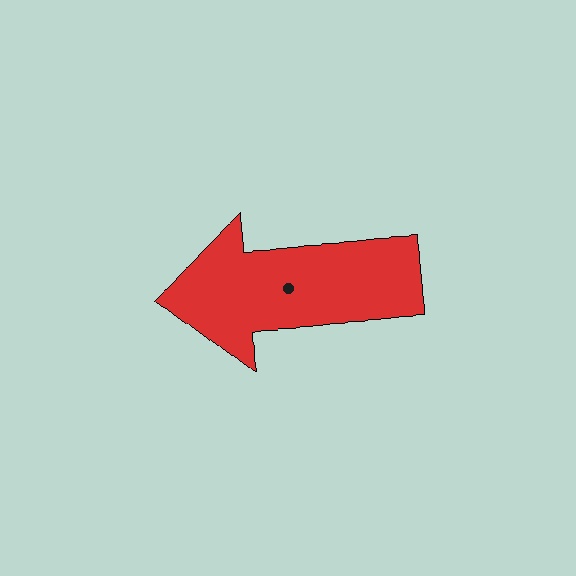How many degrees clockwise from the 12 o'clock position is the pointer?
Approximately 267 degrees.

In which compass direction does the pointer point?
West.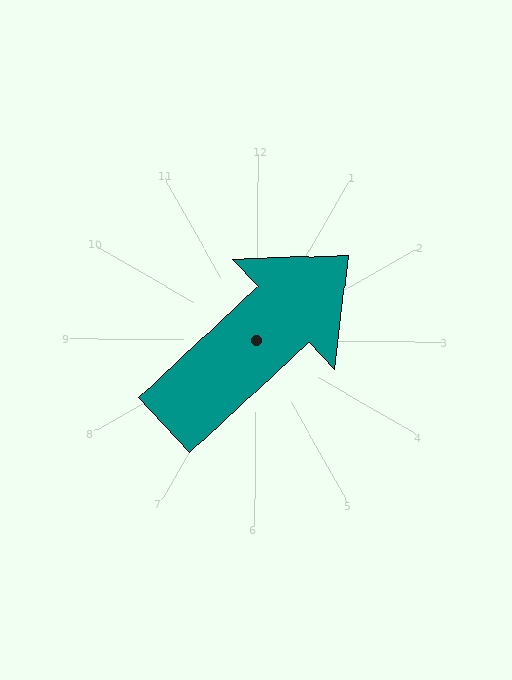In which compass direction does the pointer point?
Northeast.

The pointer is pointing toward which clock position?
Roughly 2 o'clock.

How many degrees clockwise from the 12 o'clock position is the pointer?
Approximately 47 degrees.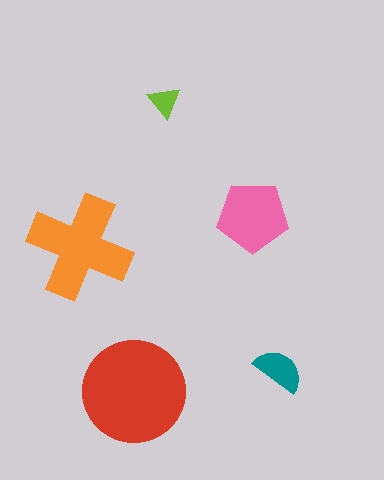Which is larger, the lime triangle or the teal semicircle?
The teal semicircle.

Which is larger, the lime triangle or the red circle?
The red circle.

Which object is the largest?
The red circle.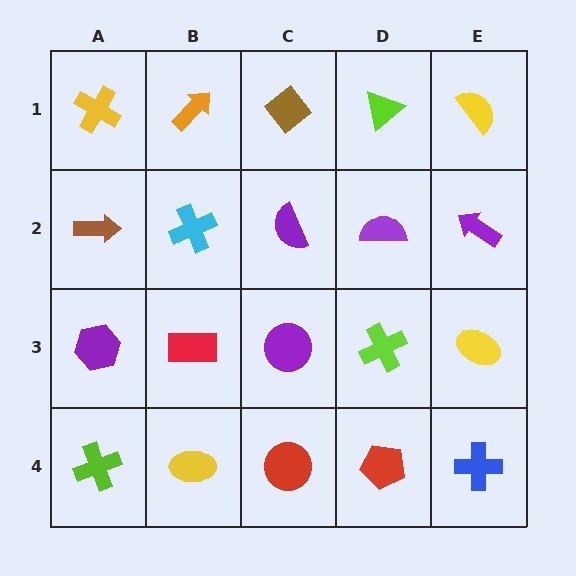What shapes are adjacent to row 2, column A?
A yellow cross (row 1, column A), a purple hexagon (row 3, column A), a cyan cross (row 2, column B).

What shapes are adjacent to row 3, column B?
A cyan cross (row 2, column B), a yellow ellipse (row 4, column B), a purple hexagon (row 3, column A), a purple circle (row 3, column C).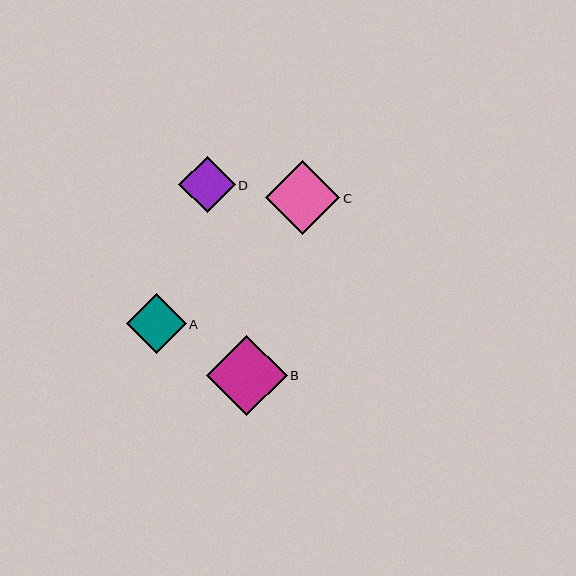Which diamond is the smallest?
Diamond D is the smallest with a size of approximately 56 pixels.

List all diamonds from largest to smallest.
From largest to smallest: B, C, A, D.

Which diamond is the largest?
Diamond B is the largest with a size of approximately 80 pixels.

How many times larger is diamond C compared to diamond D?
Diamond C is approximately 1.3 times the size of diamond D.